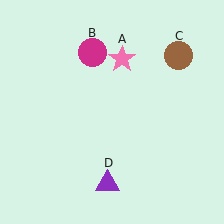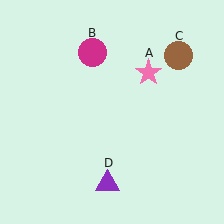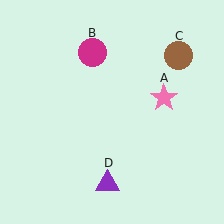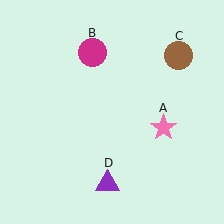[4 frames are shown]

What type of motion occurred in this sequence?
The pink star (object A) rotated clockwise around the center of the scene.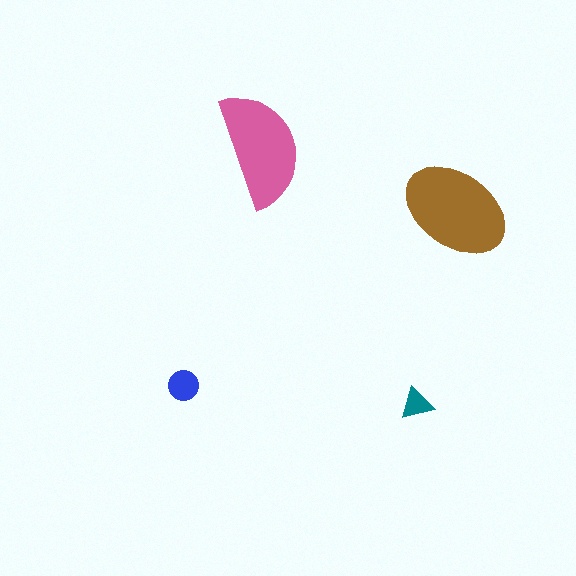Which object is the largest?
The brown ellipse.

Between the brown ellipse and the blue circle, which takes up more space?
The brown ellipse.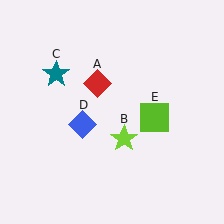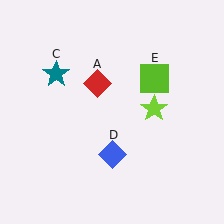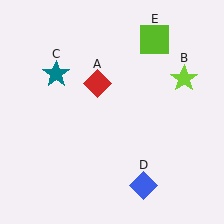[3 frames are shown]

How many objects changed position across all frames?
3 objects changed position: lime star (object B), blue diamond (object D), lime square (object E).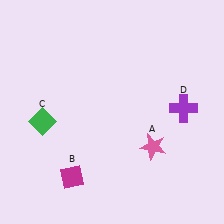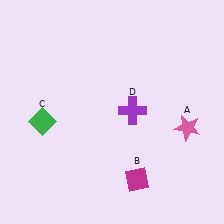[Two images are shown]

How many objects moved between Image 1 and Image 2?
3 objects moved between the two images.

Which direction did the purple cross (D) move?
The purple cross (D) moved left.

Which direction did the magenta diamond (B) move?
The magenta diamond (B) moved right.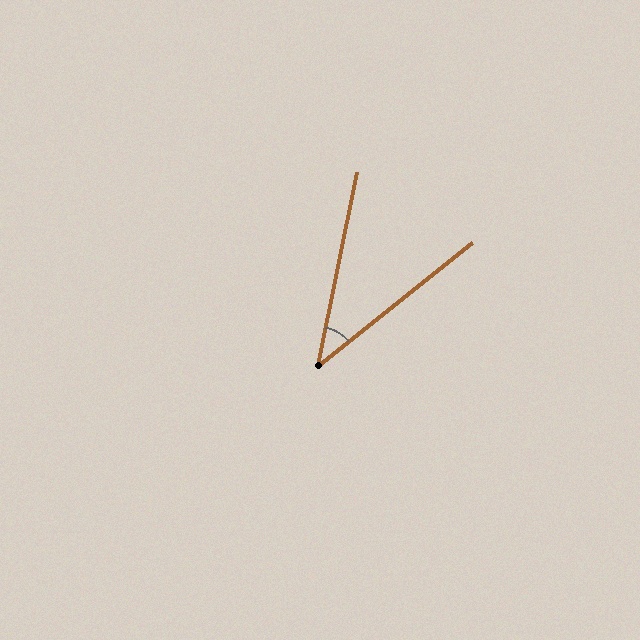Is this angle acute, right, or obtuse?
It is acute.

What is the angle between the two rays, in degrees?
Approximately 40 degrees.